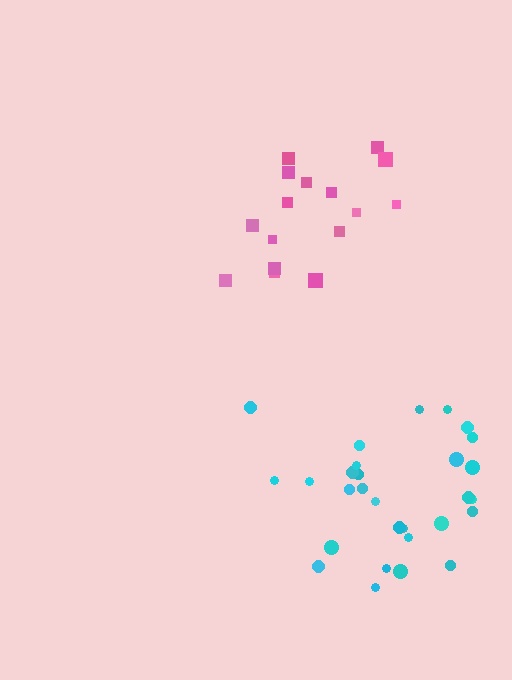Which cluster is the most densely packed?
Pink.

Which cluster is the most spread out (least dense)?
Cyan.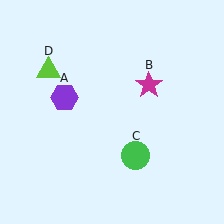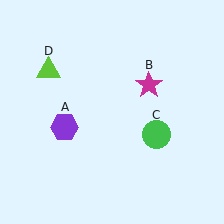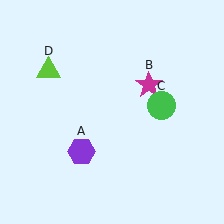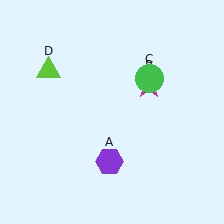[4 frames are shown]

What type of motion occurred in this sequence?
The purple hexagon (object A), green circle (object C) rotated counterclockwise around the center of the scene.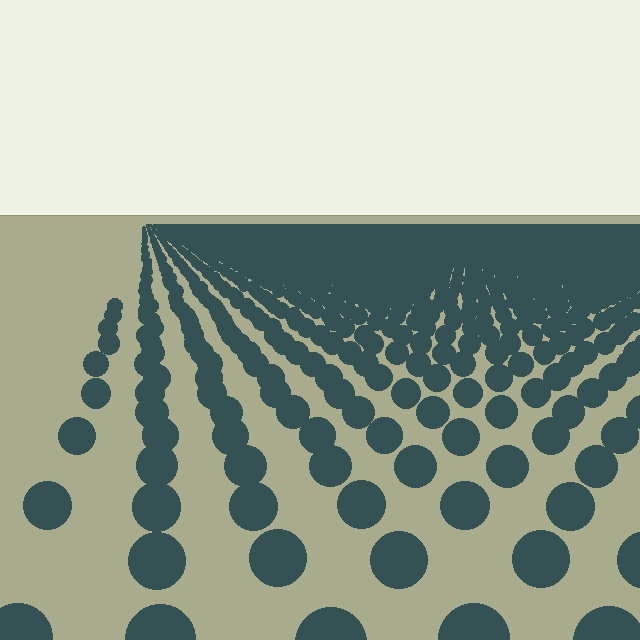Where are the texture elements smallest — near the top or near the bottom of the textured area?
Near the top.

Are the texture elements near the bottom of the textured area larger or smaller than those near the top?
Larger. Near the bottom, elements are closer to the viewer and appear at a bigger on-screen size.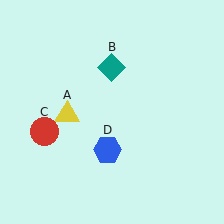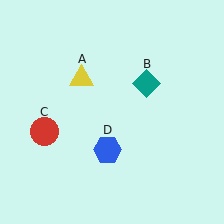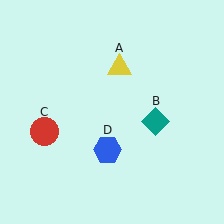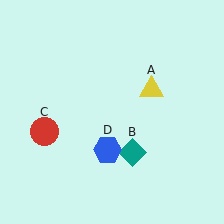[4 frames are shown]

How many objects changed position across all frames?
2 objects changed position: yellow triangle (object A), teal diamond (object B).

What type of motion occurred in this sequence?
The yellow triangle (object A), teal diamond (object B) rotated clockwise around the center of the scene.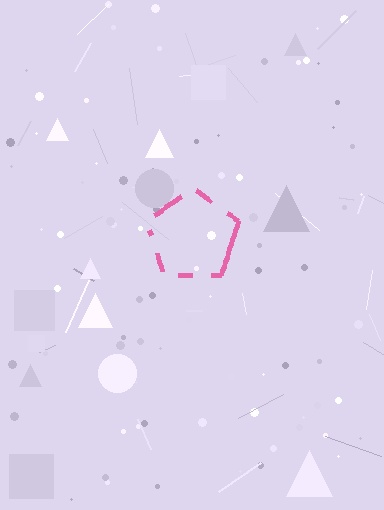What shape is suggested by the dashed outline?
The dashed outline suggests a pentagon.